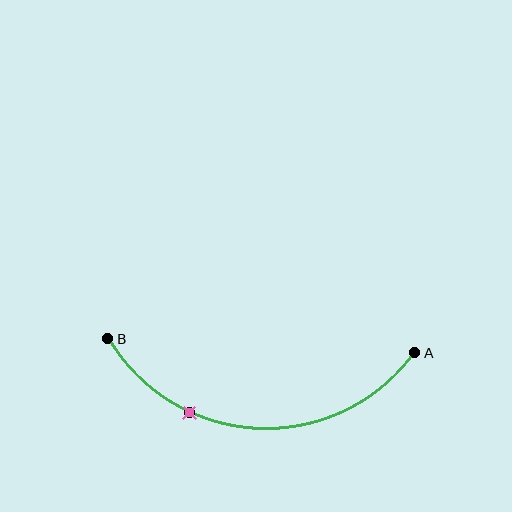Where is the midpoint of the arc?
The arc midpoint is the point on the curve farthest from the straight line joining A and B. It sits below that line.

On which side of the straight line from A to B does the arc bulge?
The arc bulges below the straight line connecting A and B.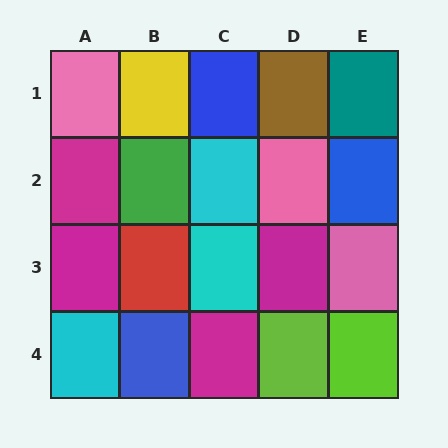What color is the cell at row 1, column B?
Yellow.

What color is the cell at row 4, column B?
Blue.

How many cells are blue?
3 cells are blue.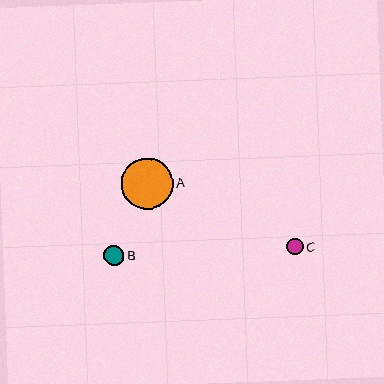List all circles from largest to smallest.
From largest to smallest: A, B, C.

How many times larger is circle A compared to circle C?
Circle A is approximately 3.2 times the size of circle C.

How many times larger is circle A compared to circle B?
Circle A is approximately 2.6 times the size of circle B.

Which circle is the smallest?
Circle C is the smallest with a size of approximately 16 pixels.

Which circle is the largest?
Circle A is the largest with a size of approximately 51 pixels.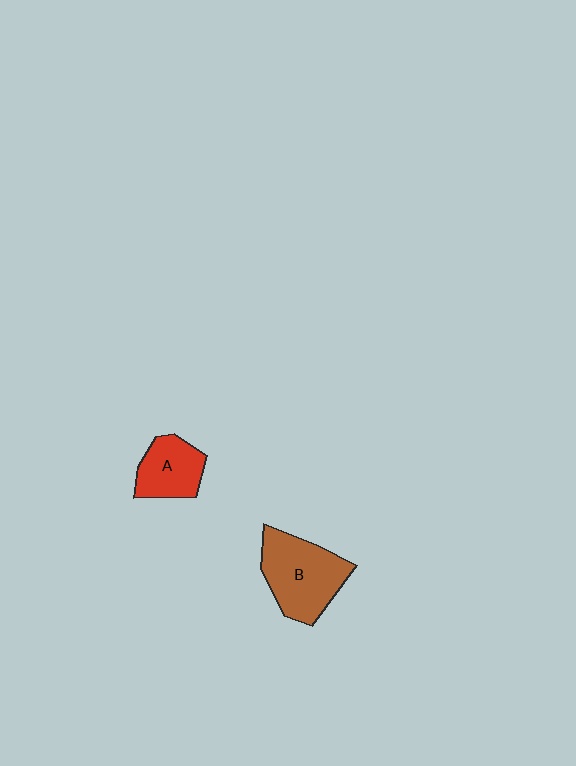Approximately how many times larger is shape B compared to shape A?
Approximately 1.6 times.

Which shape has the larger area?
Shape B (brown).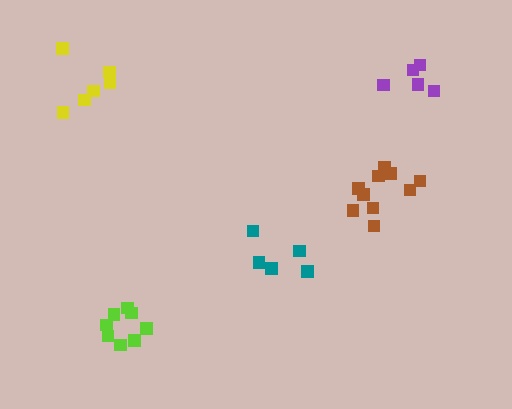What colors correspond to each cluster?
The clusters are colored: lime, teal, purple, yellow, brown.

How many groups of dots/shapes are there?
There are 5 groups.